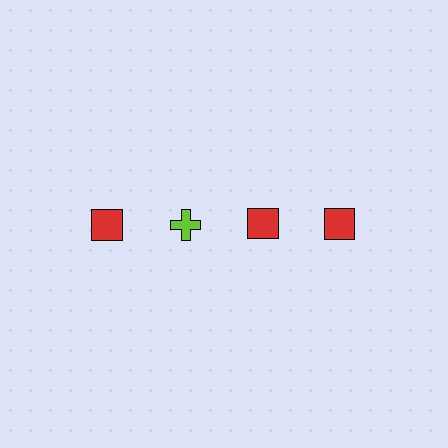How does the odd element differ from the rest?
It differs in both color (lime instead of red) and shape (cross instead of square).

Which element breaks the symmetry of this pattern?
The lime cross in the top row, second from left column breaks the symmetry. All other shapes are red squares.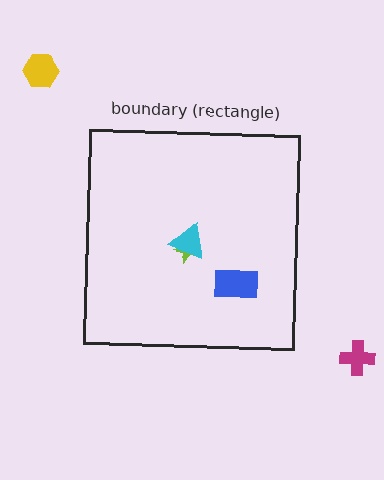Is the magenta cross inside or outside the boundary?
Outside.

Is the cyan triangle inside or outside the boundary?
Inside.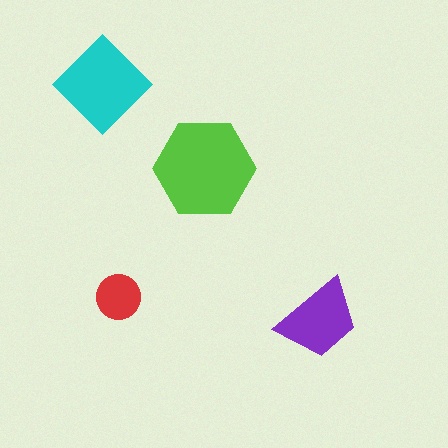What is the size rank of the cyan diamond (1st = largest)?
2nd.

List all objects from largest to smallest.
The lime hexagon, the cyan diamond, the purple trapezoid, the red circle.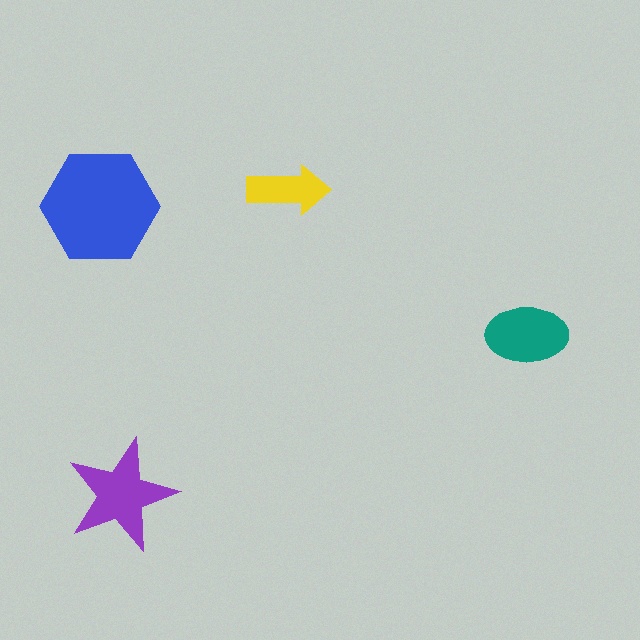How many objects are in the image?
There are 4 objects in the image.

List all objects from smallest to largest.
The yellow arrow, the teal ellipse, the purple star, the blue hexagon.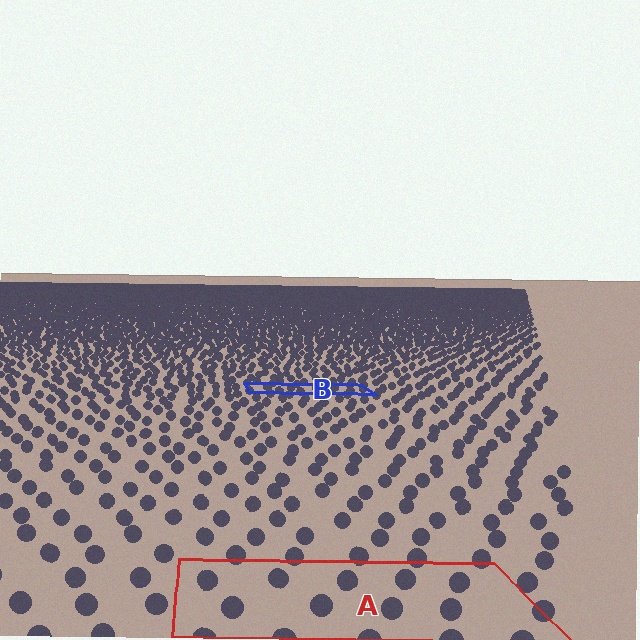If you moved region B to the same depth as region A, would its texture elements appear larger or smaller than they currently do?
They would appear larger. At a closer depth, the same texture elements are projected at a bigger on-screen size.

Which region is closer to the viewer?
Region A is closer. The texture elements there are larger and more spread out.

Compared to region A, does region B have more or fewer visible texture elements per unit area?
Region B has more texture elements per unit area — they are packed more densely because it is farther away.